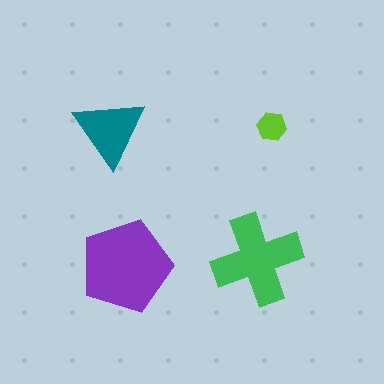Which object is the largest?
The purple pentagon.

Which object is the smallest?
The lime hexagon.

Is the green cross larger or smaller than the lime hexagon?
Larger.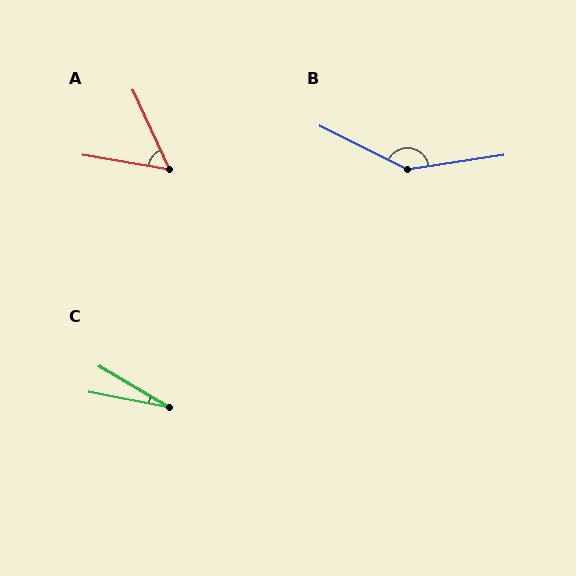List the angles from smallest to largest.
C (20°), A (56°), B (145°).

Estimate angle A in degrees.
Approximately 56 degrees.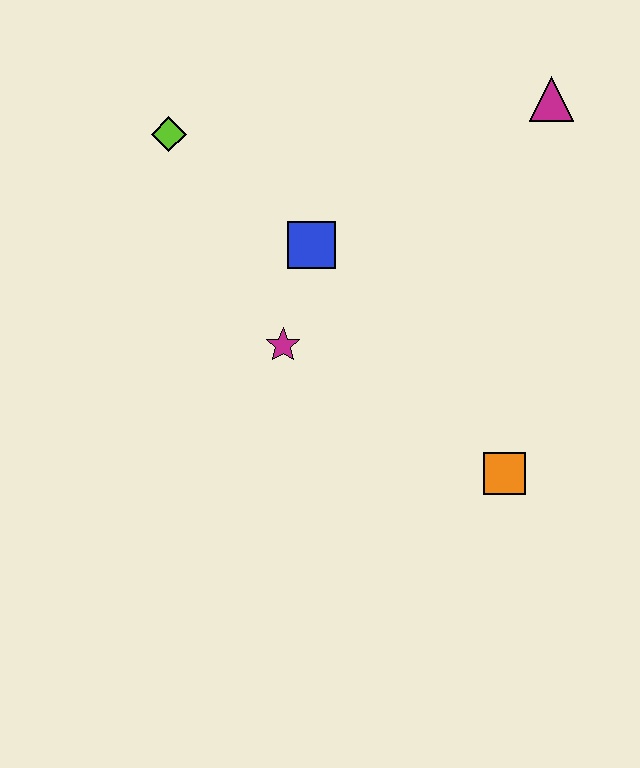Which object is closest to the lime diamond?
The blue square is closest to the lime diamond.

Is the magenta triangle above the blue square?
Yes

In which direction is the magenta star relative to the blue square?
The magenta star is below the blue square.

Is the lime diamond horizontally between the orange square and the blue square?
No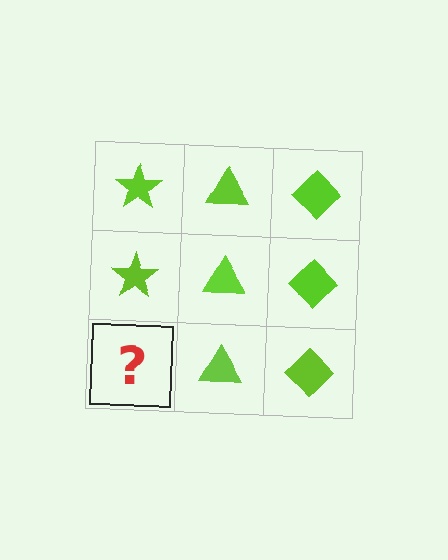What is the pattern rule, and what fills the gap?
The rule is that each column has a consistent shape. The gap should be filled with a lime star.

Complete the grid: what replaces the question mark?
The question mark should be replaced with a lime star.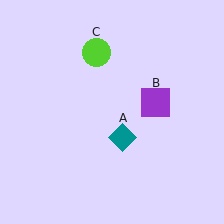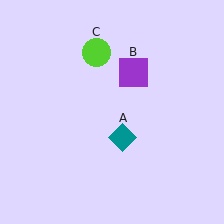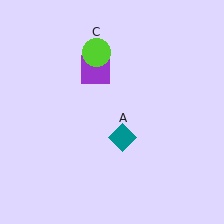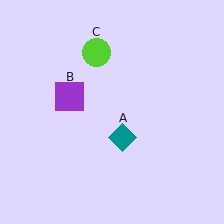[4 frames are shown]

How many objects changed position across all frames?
1 object changed position: purple square (object B).